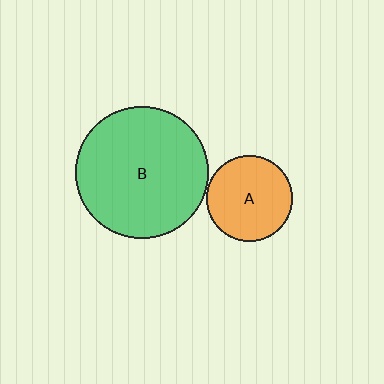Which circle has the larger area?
Circle B (green).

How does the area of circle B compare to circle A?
Approximately 2.4 times.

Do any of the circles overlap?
No, none of the circles overlap.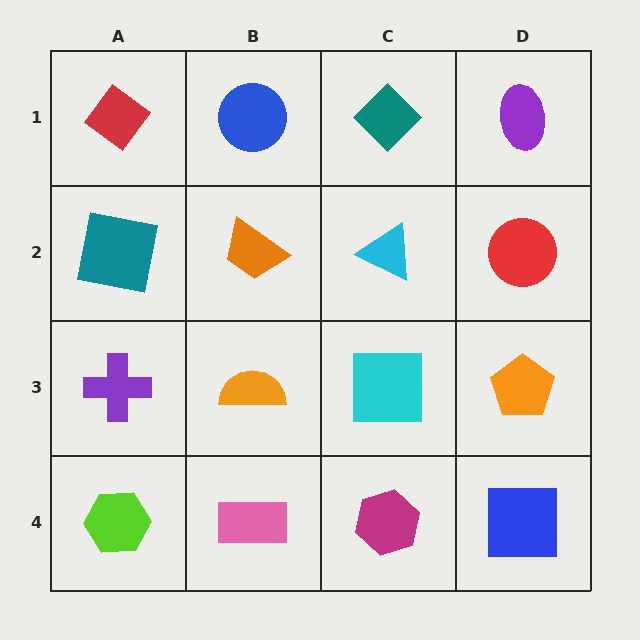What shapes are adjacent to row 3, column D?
A red circle (row 2, column D), a blue square (row 4, column D), a cyan square (row 3, column C).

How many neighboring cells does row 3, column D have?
3.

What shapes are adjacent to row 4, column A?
A purple cross (row 3, column A), a pink rectangle (row 4, column B).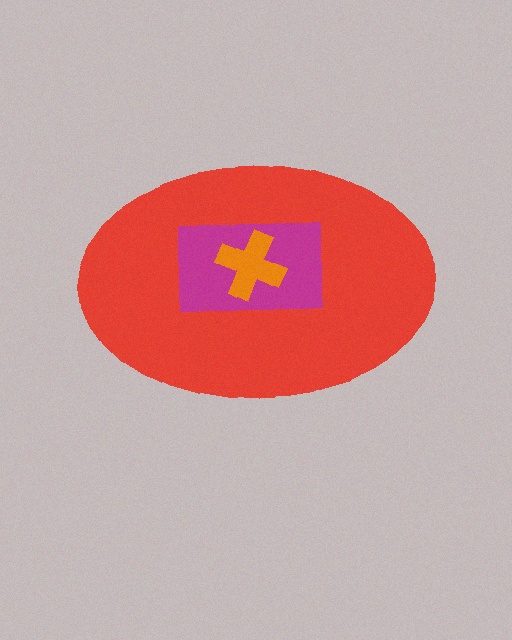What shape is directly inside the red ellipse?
The magenta rectangle.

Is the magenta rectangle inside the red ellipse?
Yes.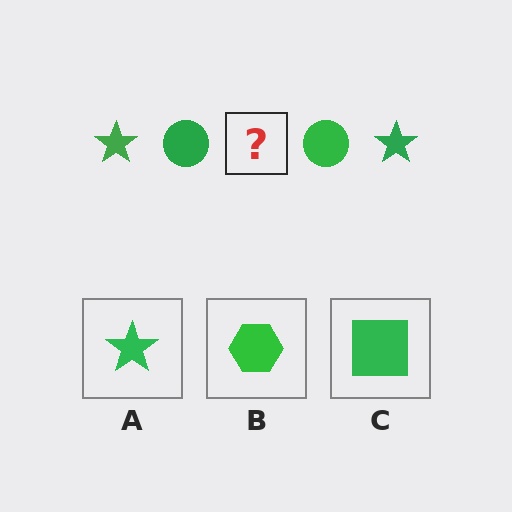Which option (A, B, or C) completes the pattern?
A.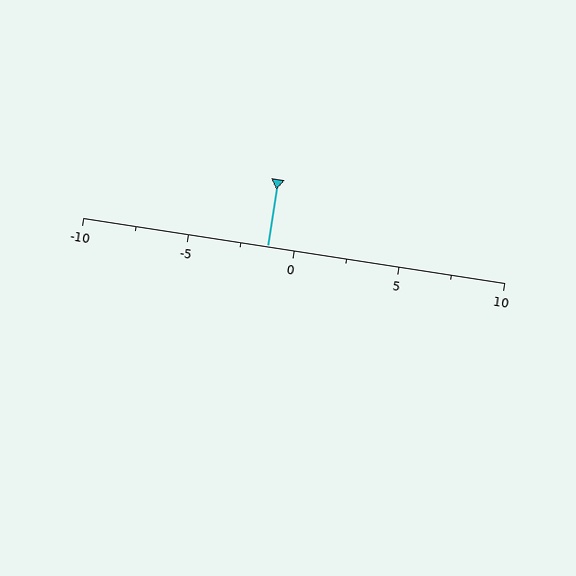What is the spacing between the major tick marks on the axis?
The major ticks are spaced 5 apart.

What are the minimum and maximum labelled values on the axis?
The axis runs from -10 to 10.